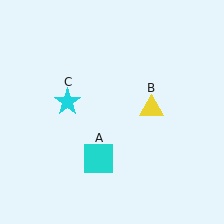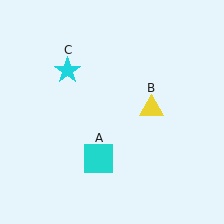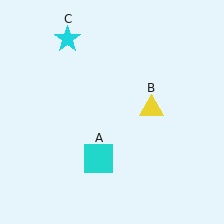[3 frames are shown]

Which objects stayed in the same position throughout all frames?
Cyan square (object A) and yellow triangle (object B) remained stationary.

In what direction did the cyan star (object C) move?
The cyan star (object C) moved up.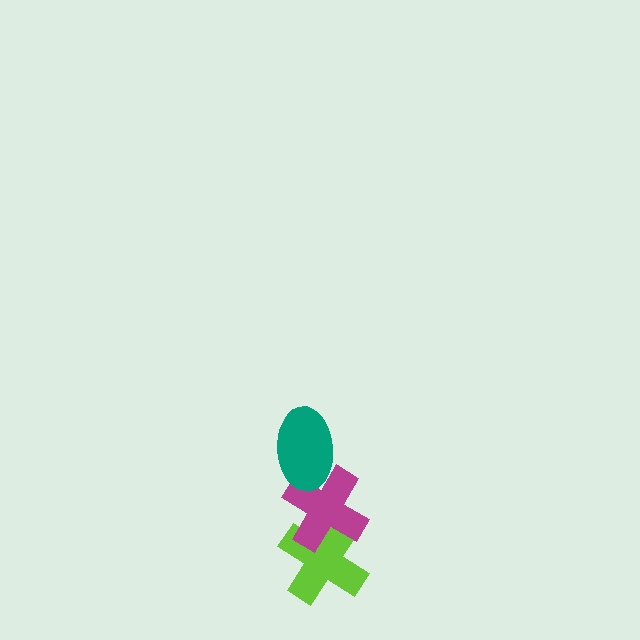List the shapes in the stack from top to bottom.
From top to bottom: the teal ellipse, the magenta cross, the lime cross.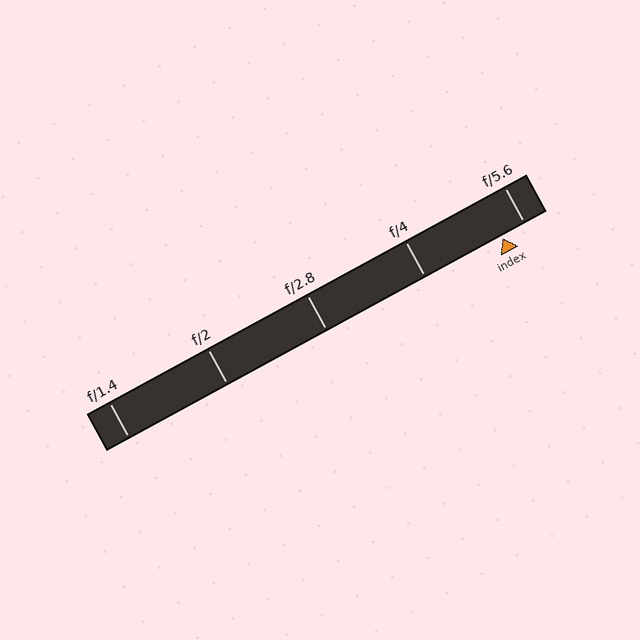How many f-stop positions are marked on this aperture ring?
There are 5 f-stop positions marked.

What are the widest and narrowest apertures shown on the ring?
The widest aperture shown is f/1.4 and the narrowest is f/5.6.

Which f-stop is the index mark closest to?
The index mark is closest to f/5.6.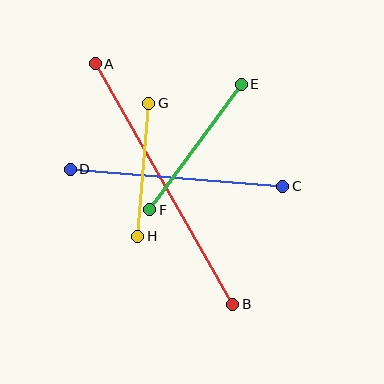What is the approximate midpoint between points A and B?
The midpoint is at approximately (164, 184) pixels.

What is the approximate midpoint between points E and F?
The midpoint is at approximately (195, 147) pixels.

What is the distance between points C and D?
The distance is approximately 214 pixels.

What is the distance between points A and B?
The distance is approximately 277 pixels.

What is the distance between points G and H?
The distance is approximately 133 pixels.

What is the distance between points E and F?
The distance is approximately 155 pixels.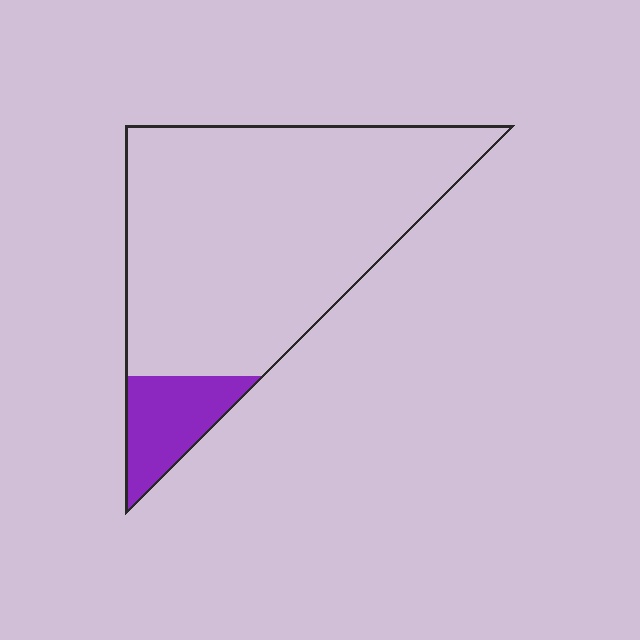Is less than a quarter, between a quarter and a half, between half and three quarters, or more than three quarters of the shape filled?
Less than a quarter.